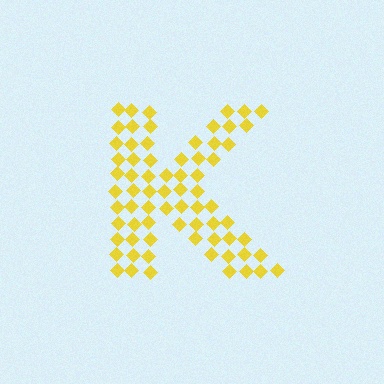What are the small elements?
The small elements are diamonds.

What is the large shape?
The large shape is the letter K.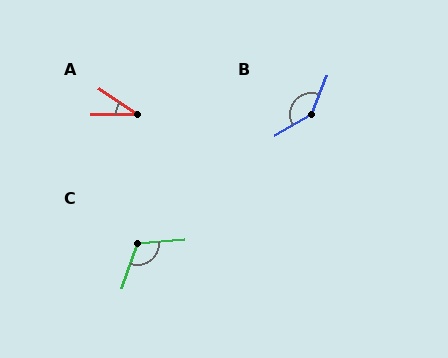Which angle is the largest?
B, at approximately 141 degrees.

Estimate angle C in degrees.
Approximately 114 degrees.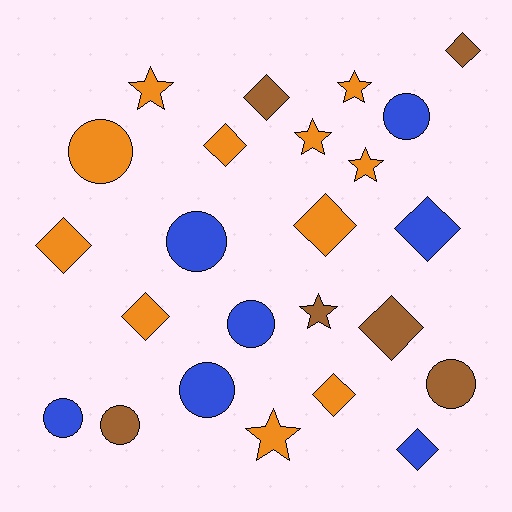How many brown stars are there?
There is 1 brown star.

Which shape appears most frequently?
Diamond, with 10 objects.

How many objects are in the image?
There are 24 objects.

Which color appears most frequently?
Orange, with 11 objects.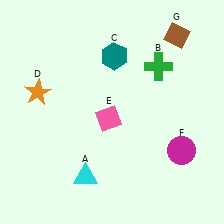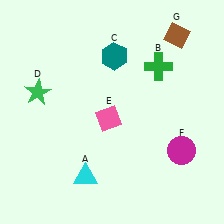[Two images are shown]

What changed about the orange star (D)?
In Image 1, D is orange. In Image 2, it changed to green.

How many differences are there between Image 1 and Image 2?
There is 1 difference between the two images.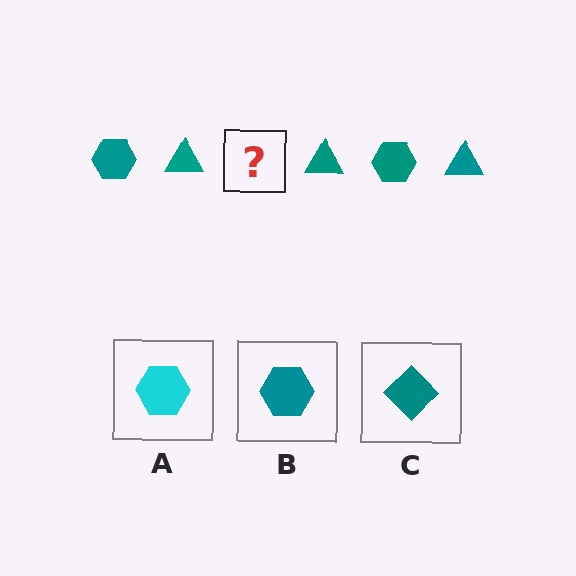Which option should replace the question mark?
Option B.